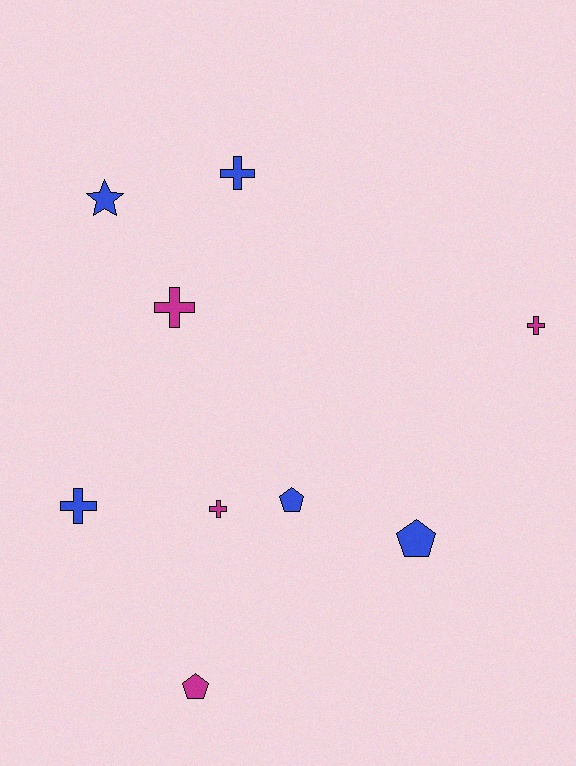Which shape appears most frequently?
Cross, with 5 objects.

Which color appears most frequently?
Blue, with 5 objects.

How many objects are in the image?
There are 9 objects.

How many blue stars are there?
There is 1 blue star.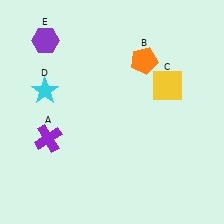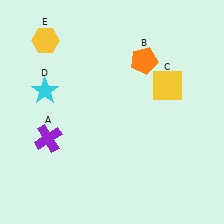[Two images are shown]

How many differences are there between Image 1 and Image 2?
There is 1 difference between the two images.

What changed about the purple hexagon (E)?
In Image 1, E is purple. In Image 2, it changed to yellow.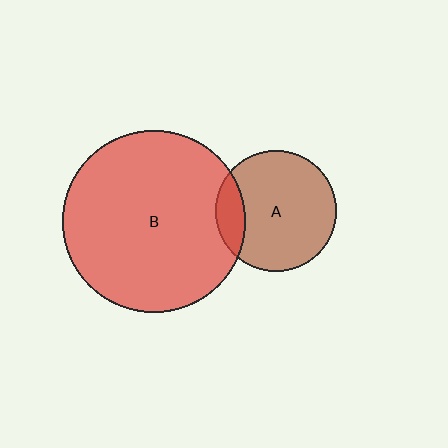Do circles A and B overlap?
Yes.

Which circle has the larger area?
Circle B (red).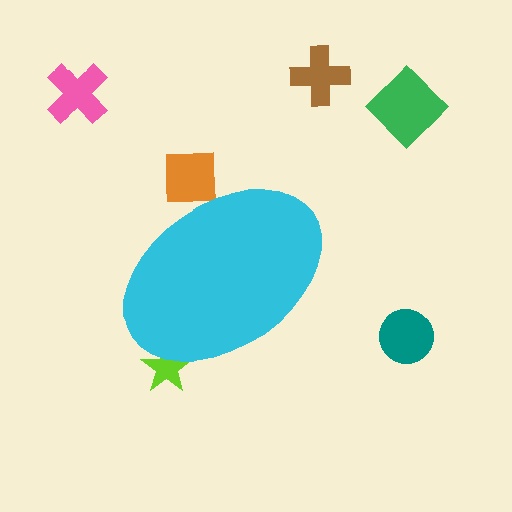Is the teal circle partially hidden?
No, the teal circle is fully visible.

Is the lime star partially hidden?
Yes, the lime star is partially hidden behind the cyan ellipse.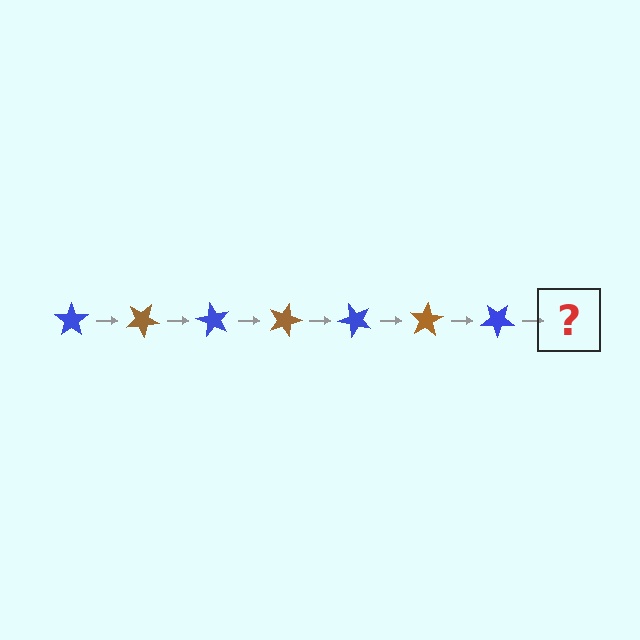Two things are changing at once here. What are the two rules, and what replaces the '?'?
The two rules are that it rotates 30 degrees each step and the color cycles through blue and brown. The '?' should be a brown star, rotated 210 degrees from the start.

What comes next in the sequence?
The next element should be a brown star, rotated 210 degrees from the start.